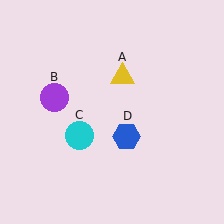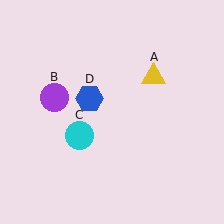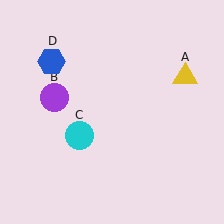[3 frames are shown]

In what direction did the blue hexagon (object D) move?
The blue hexagon (object D) moved up and to the left.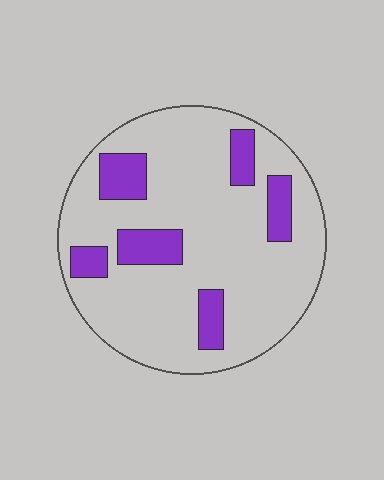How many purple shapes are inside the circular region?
6.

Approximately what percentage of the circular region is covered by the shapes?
Approximately 20%.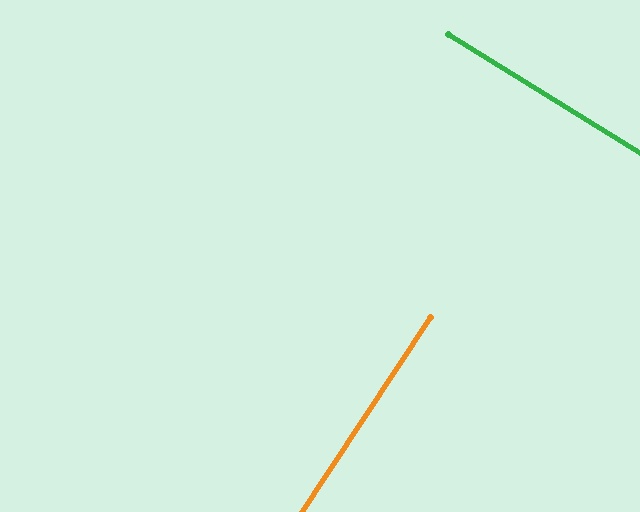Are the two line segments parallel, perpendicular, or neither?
Perpendicular — they meet at approximately 88°.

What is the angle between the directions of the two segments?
Approximately 88 degrees.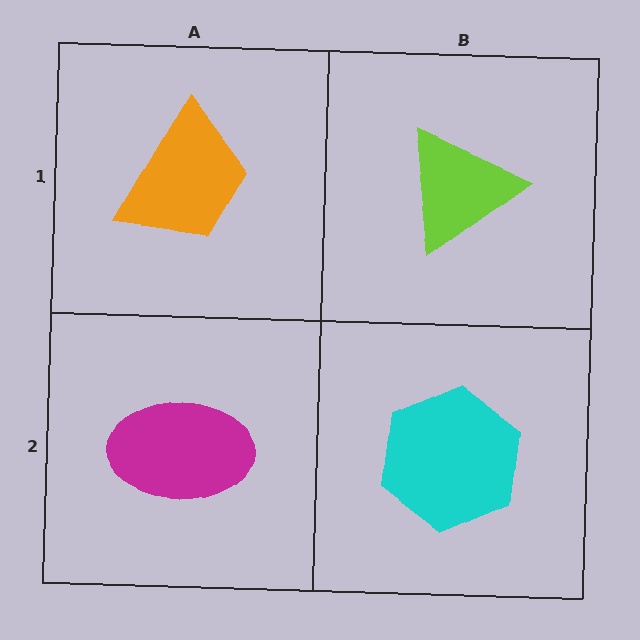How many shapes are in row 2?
2 shapes.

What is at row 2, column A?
A magenta ellipse.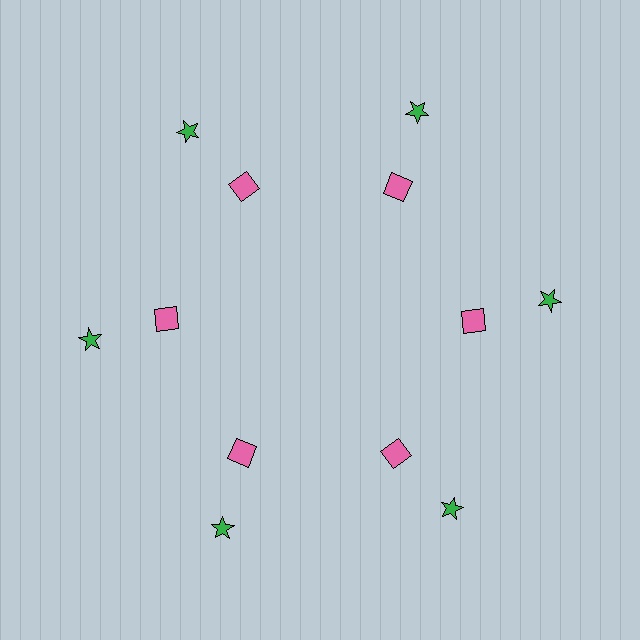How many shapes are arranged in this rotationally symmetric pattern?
There are 12 shapes, arranged in 6 groups of 2.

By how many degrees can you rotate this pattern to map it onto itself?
The pattern maps onto itself every 60 degrees of rotation.